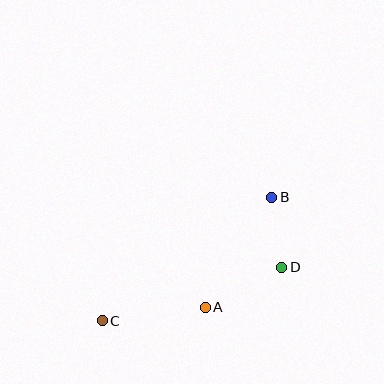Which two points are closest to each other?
Points B and D are closest to each other.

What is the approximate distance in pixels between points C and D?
The distance between C and D is approximately 187 pixels.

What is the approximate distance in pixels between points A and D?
The distance between A and D is approximately 86 pixels.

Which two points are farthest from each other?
Points B and C are farthest from each other.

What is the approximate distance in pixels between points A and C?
The distance between A and C is approximately 104 pixels.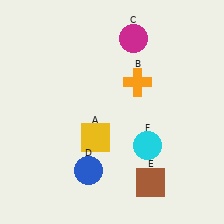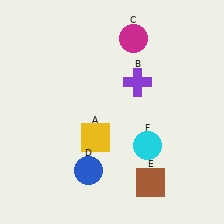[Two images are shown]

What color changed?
The cross (B) changed from orange in Image 1 to purple in Image 2.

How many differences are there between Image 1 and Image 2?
There is 1 difference between the two images.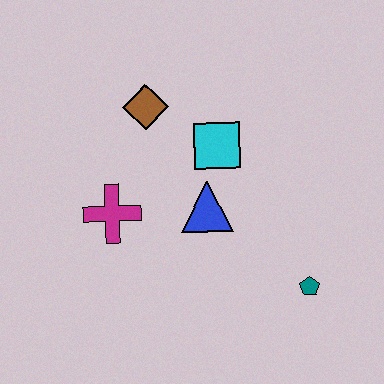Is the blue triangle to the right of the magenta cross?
Yes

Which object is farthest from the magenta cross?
The teal pentagon is farthest from the magenta cross.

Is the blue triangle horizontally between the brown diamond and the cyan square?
Yes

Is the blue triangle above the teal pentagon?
Yes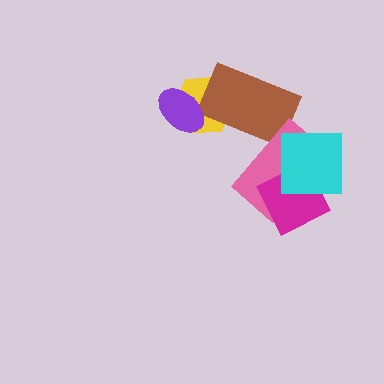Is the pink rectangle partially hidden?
Yes, it is partially covered by another shape.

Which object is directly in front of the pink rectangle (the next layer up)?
The magenta square is directly in front of the pink rectangle.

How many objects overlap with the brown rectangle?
2 objects overlap with the brown rectangle.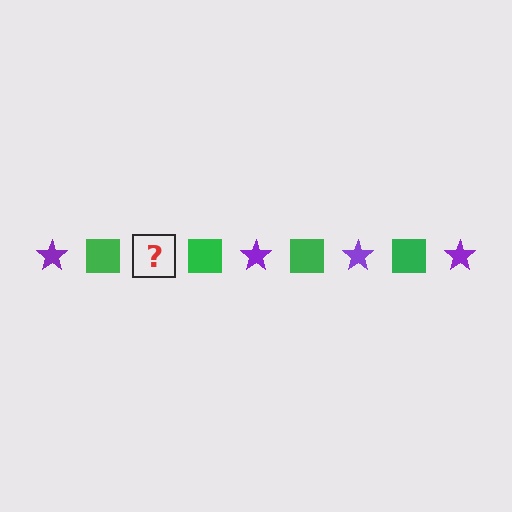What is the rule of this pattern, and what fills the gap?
The rule is that the pattern alternates between purple star and green square. The gap should be filled with a purple star.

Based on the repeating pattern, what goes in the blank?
The blank should be a purple star.